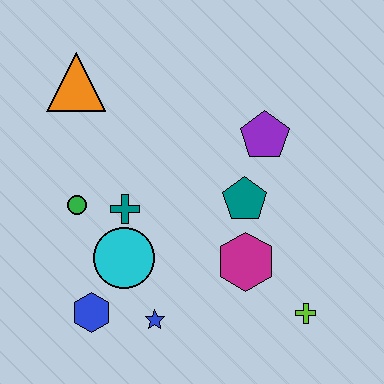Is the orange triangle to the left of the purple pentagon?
Yes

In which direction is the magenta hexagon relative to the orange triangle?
The magenta hexagon is below the orange triangle.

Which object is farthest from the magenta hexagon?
The orange triangle is farthest from the magenta hexagon.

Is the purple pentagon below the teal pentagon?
No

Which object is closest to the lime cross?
The magenta hexagon is closest to the lime cross.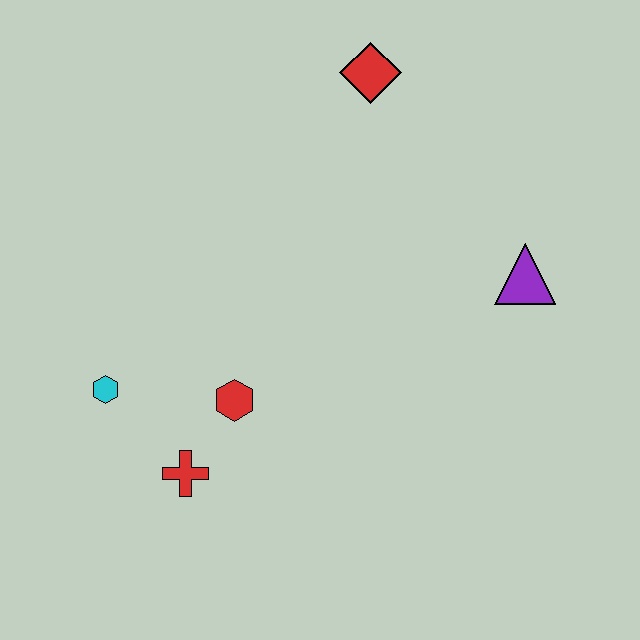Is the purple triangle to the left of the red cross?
No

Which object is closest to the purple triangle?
The red diamond is closest to the purple triangle.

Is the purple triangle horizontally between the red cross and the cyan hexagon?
No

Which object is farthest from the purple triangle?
The cyan hexagon is farthest from the purple triangle.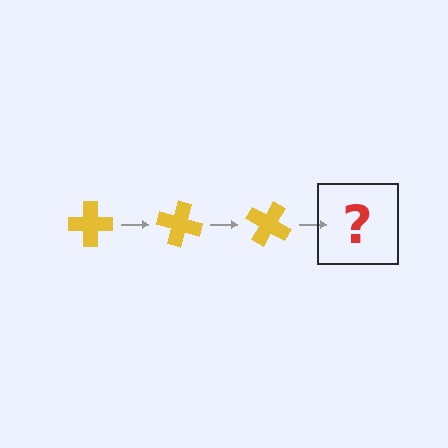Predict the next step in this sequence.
The next step is a yellow cross rotated 45 degrees.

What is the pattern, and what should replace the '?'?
The pattern is that the cross rotates 15 degrees each step. The '?' should be a yellow cross rotated 45 degrees.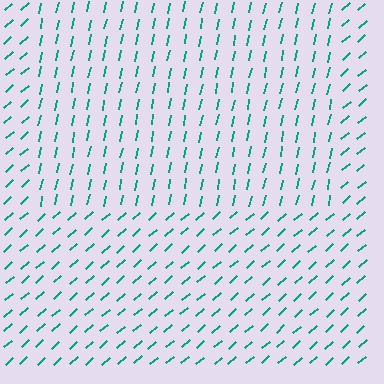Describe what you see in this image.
The image is filled with small teal line segments. A rectangle region in the image has lines oriented differently from the surrounding lines, creating a visible texture boundary.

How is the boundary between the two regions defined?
The boundary is defined purely by a change in line orientation (approximately 37 degrees difference). All lines are the same color and thickness.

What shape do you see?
I see a rectangle.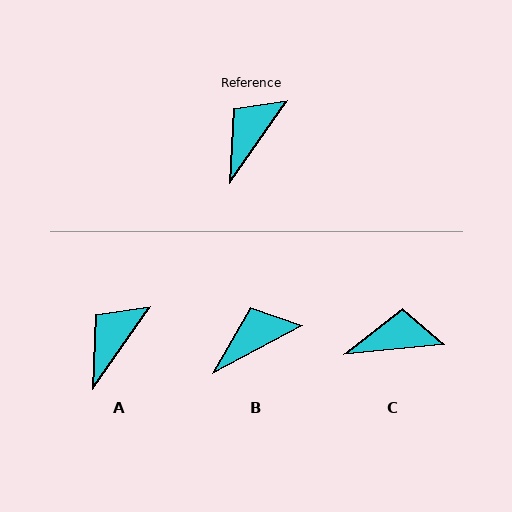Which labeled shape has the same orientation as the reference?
A.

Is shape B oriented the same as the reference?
No, it is off by about 27 degrees.